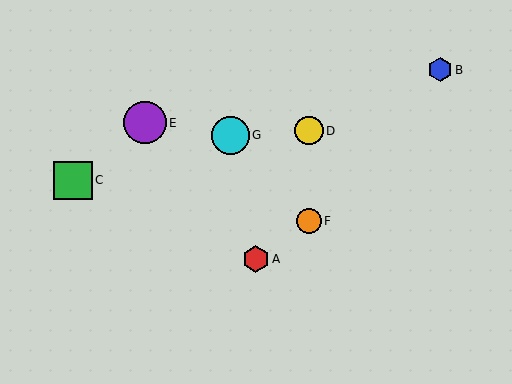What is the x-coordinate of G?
Object G is at x≈231.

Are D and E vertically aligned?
No, D is at x≈309 and E is at x≈145.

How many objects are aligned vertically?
2 objects (D, F) are aligned vertically.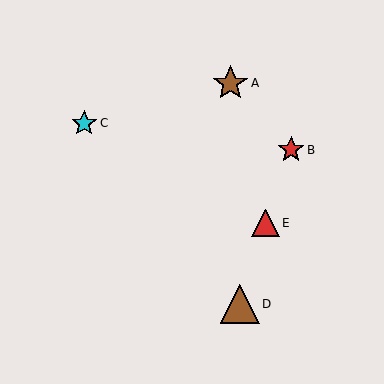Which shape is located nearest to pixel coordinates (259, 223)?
The red triangle (labeled E) at (265, 223) is nearest to that location.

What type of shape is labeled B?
Shape B is a red star.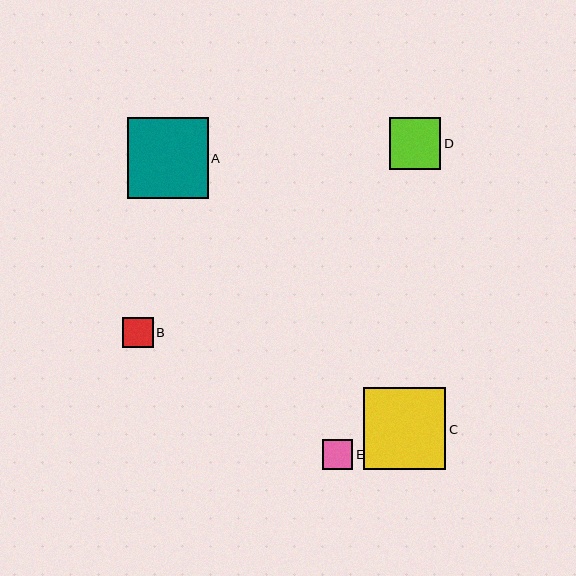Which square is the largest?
Square C is the largest with a size of approximately 83 pixels.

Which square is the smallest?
Square E is the smallest with a size of approximately 30 pixels.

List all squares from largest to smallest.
From largest to smallest: C, A, D, B, E.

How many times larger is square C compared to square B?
Square C is approximately 2.7 times the size of square B.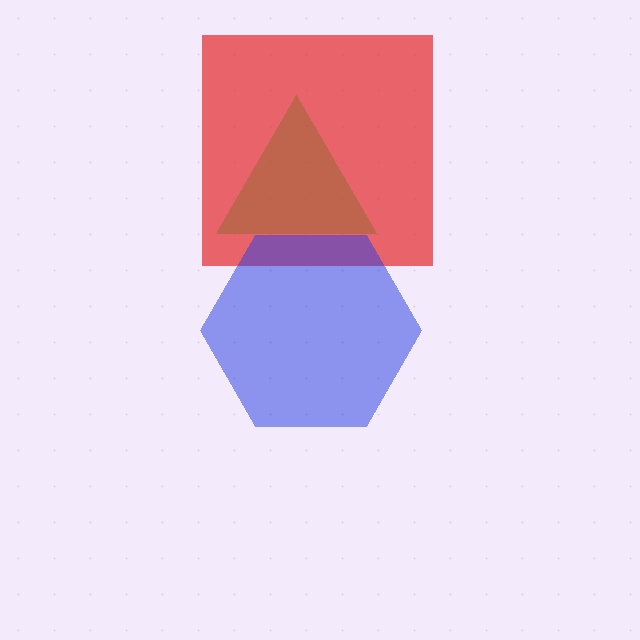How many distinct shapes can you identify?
There are 3 distinct shapes: a red square, a blue hexagon, a brown triangle.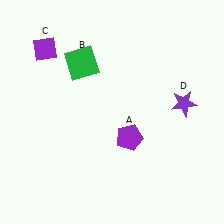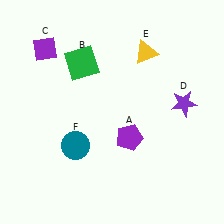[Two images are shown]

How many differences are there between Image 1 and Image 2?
There are 2 differences between the two images.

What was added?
A yellow triangle (E), a teal circle (F) were added in Image 2.